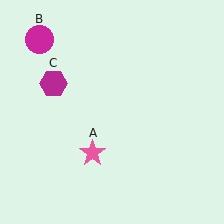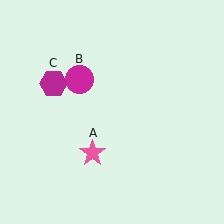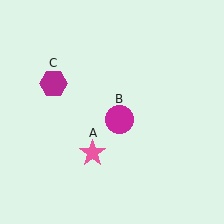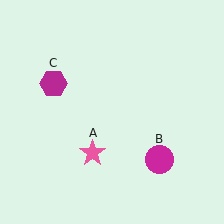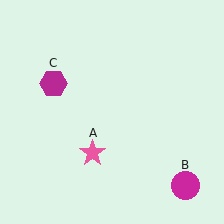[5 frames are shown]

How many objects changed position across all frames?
1 object changed position: magenta circle (object B).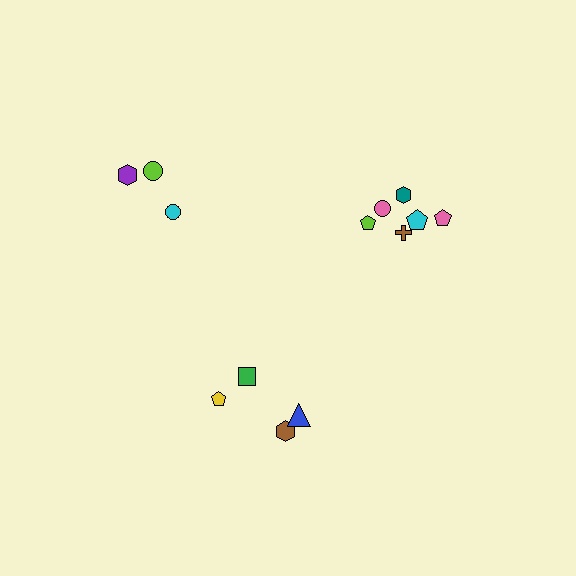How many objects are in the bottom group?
There are 4 objects.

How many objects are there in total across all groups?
There are 13 objects.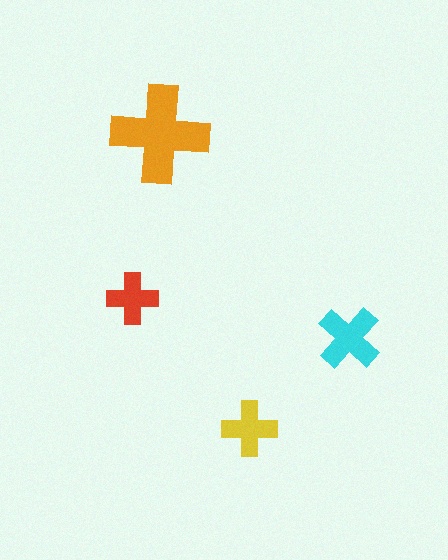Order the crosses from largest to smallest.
the orange one, the cyan one, the yellow one, the red one.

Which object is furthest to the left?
The red cross is leftmost.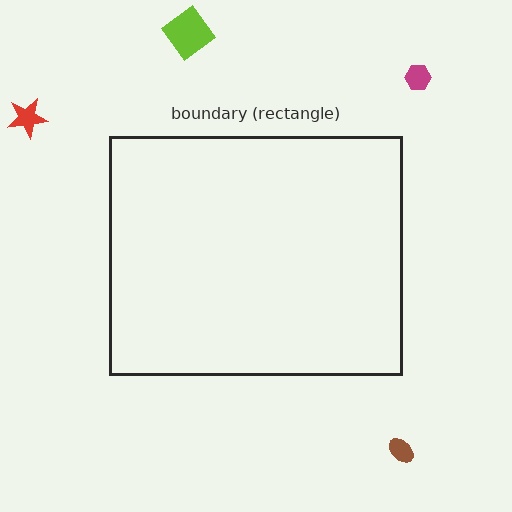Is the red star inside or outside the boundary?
Outside.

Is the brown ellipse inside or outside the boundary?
Outside.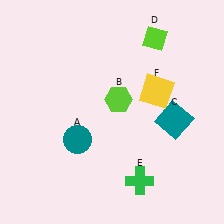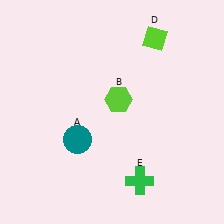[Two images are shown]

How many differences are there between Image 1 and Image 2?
There are 2 differences between the two images.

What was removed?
The yellow square (F), the teal square (C) were removed in Image 2.